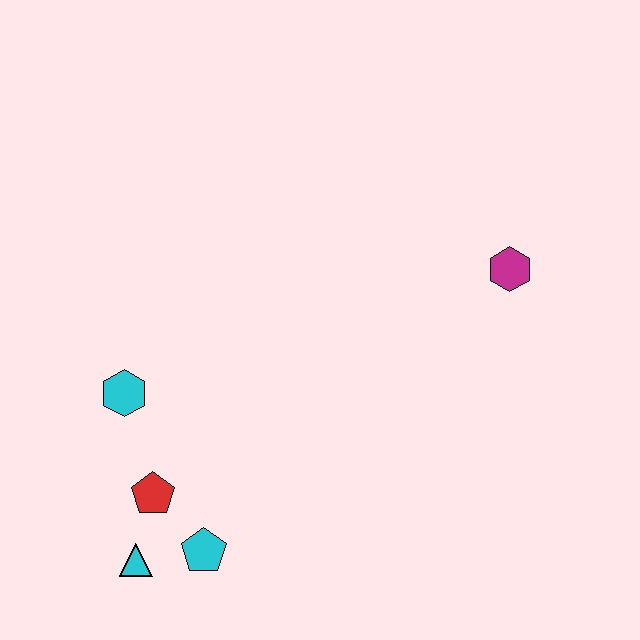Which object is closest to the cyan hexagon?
The red pentagon is closest to the cyan hexagon.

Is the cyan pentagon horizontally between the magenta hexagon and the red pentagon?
Yes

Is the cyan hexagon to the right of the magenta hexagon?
No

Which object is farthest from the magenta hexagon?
The cyan triangle is farthest from the magenta hexagon.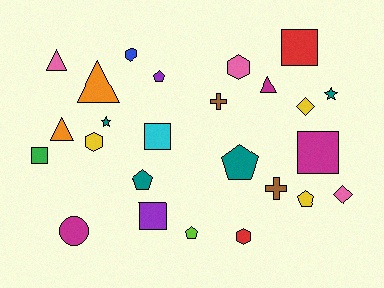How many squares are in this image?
There are 5 squares.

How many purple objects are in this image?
There are 2 purple objects.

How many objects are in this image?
There are 25 objects.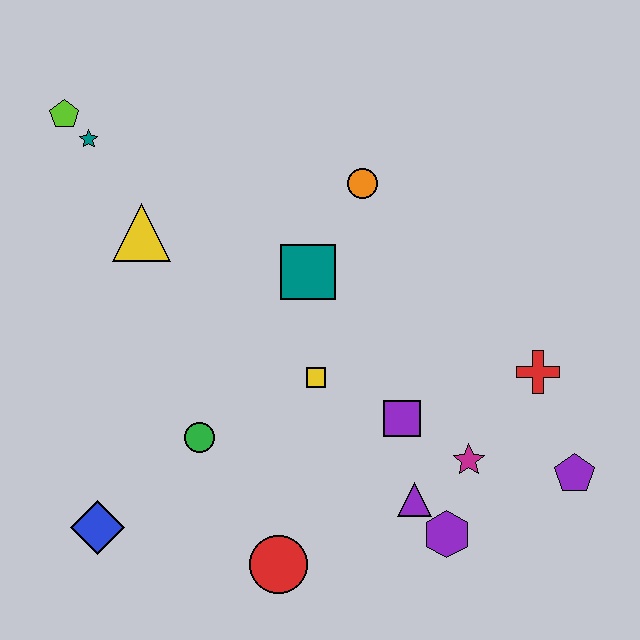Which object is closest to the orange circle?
The teal square is closest to the orange circle.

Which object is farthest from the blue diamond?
The purple pentagon is farthest from the blue diamond.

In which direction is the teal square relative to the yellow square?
The teal square is above the yellow square.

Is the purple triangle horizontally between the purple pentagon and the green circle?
Yes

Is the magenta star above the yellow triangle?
No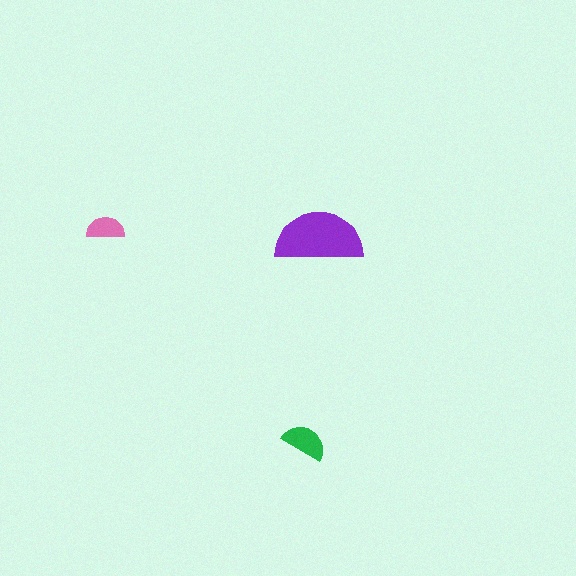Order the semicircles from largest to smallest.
the purple one, the green one, the pink one.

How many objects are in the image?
There are 3 objects in the image.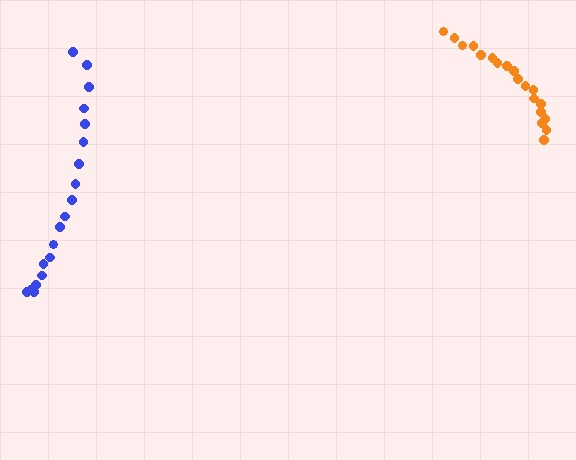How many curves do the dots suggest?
There are 2 distinct paths.